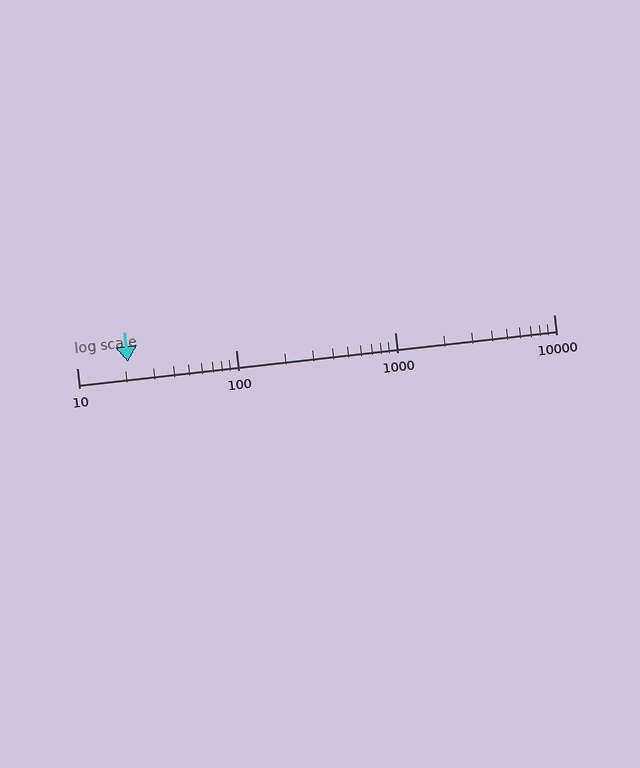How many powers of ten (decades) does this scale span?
The scale spans 3 decades, from 10 to 10000.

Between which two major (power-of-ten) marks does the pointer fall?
The pointer is between 10 and 100.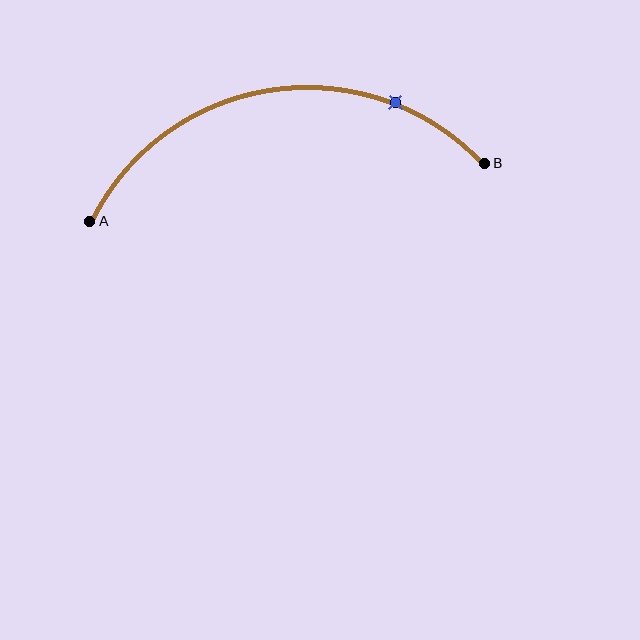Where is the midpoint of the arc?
The arc midpoint is the point on the curve farthest from the straight line joining A and B. It sits above that line.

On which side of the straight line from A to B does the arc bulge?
The arc bulges above the straight line connecting A and B.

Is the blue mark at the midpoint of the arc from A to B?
No. The blue mark lies on the arc but is closer to endpoint B. The arc midpoint would be at the point on the curve equidistant along the arc from both A and B.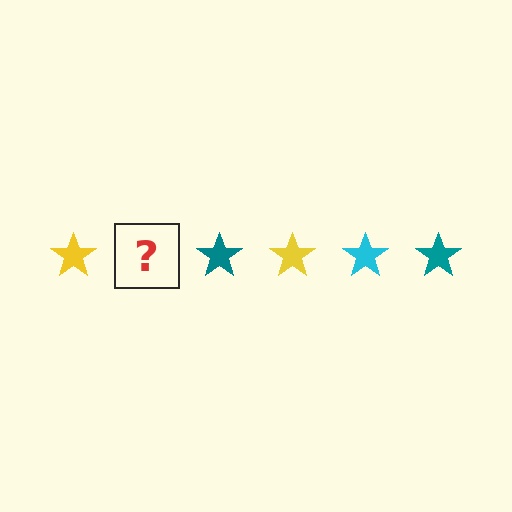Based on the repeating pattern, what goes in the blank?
The blank should be a cyan star.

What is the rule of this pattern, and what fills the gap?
The rule is that the pattern cycles through yellow, cyan, teal stars. The gap should be filled with a cyan star.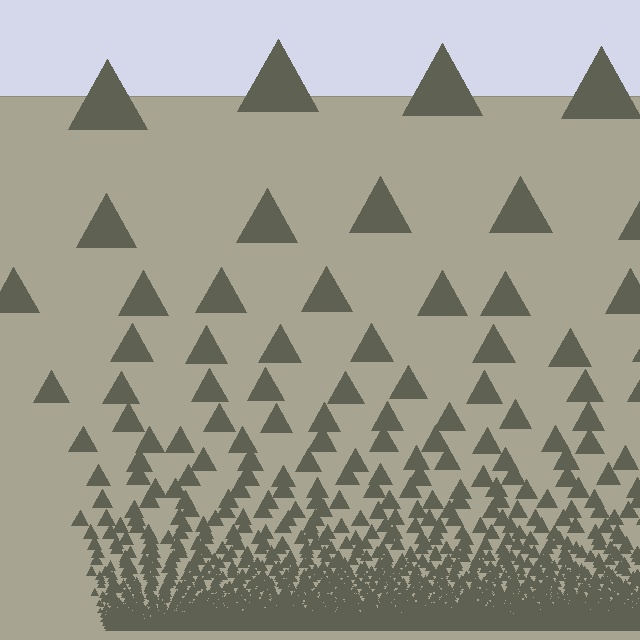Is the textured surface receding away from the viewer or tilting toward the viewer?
The surface appears to tilt toward the viewer. Texture elements get larger and sparser toward the top.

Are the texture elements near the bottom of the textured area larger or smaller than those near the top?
Smaller. The gradient is inverted — elements near the bottom are smaller and denser.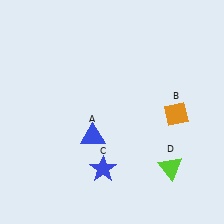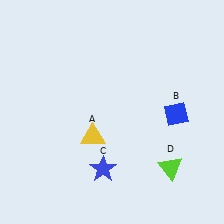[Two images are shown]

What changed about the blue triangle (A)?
In Image 1, A is blue. In Image 2, it changed to yellow.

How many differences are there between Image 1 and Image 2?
There are 2 differences between the two images.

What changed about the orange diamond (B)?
In Image 1, B is orange. In Image 2, it changed to blue.